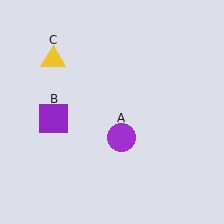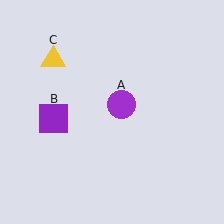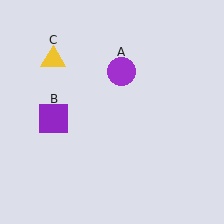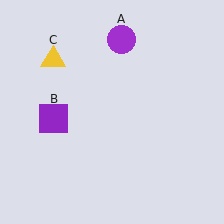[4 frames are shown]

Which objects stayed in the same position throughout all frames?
Purple square (object B) and yellow triangle (object C) remained stationary.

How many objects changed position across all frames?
1 object changed position: purple circle (object A).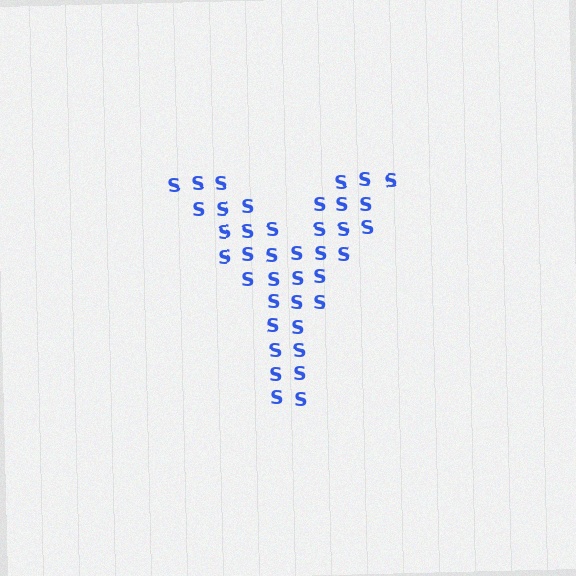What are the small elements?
The small elements are letter S's.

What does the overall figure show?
The overall figure shows the letter Y.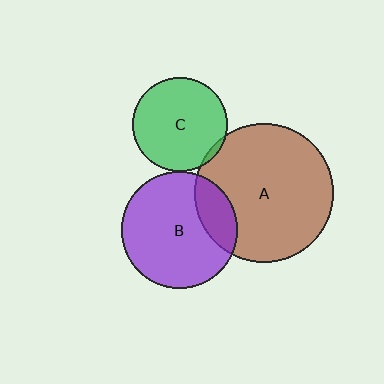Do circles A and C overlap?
Yes.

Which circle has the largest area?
Circle A (brown).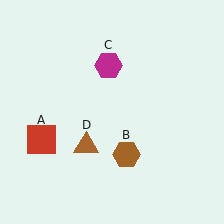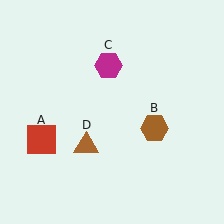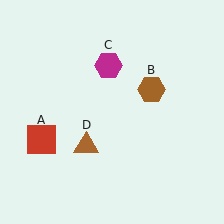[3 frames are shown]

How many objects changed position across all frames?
1 object changed position: brown hexagon (object B).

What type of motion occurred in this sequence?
The brown hexagon (object B) rotated counterclockwise around the center of the scene.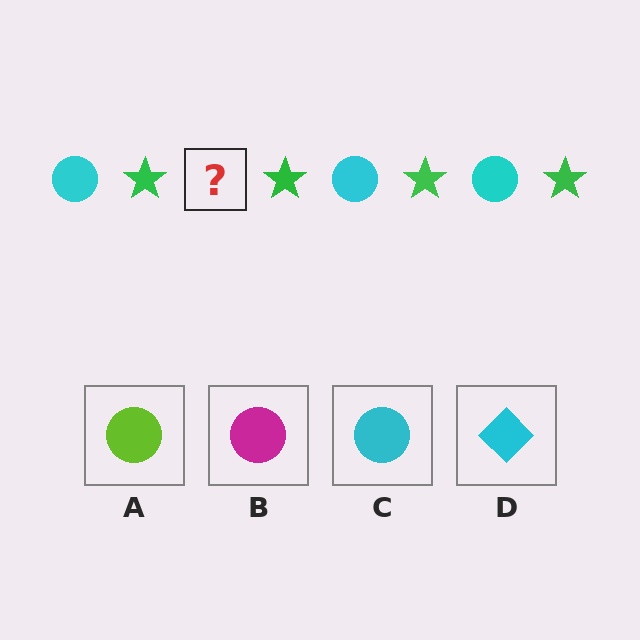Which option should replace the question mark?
Option C.